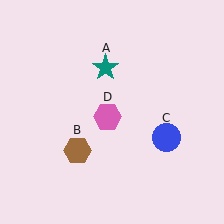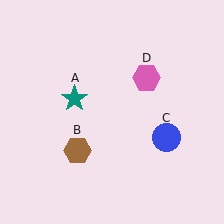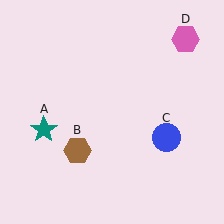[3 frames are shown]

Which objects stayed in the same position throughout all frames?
Brown hexagon (object B) and blue circle (object C) remained stationary.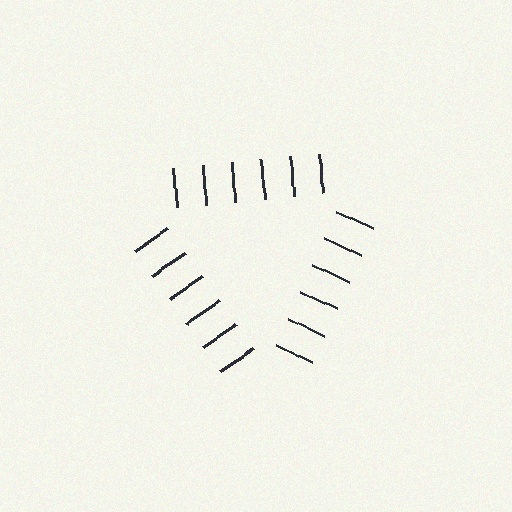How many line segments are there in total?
18 — 6 along each of the 3 edges.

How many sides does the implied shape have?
3 sides — the line-ends trace a triangle.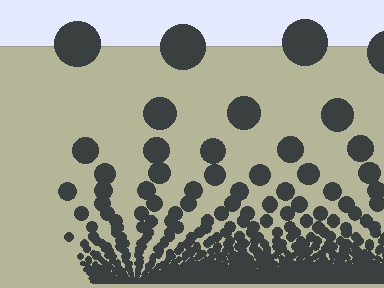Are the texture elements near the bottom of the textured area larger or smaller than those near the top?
Smaller. The gradient is inverted — elements near the bottom are smaller and denser.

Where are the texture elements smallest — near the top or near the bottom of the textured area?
Near the bottom.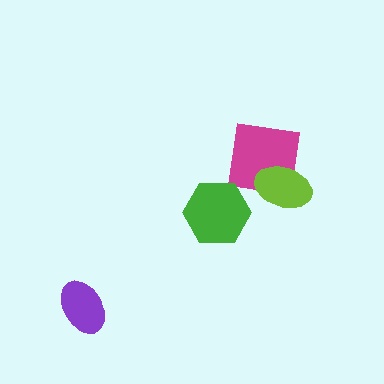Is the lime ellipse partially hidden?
No, no other shape covers it.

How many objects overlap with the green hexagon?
0 objects overlap with the green hexagon.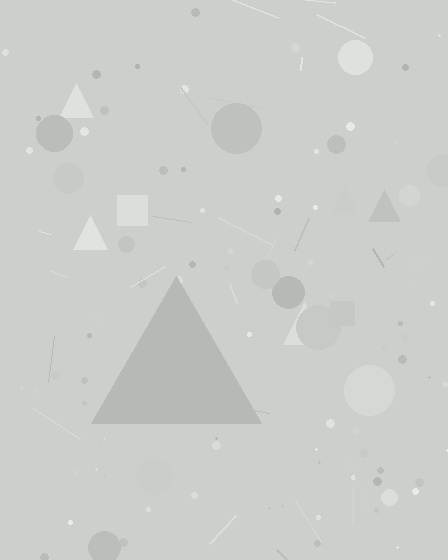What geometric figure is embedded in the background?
A triangle is embedded in the background.